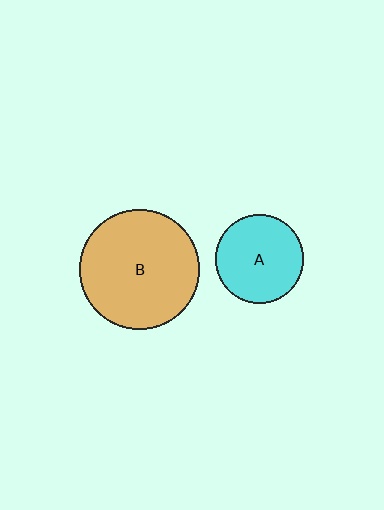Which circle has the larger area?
Circle B (orange).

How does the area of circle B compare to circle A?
Approximately 1.9 times.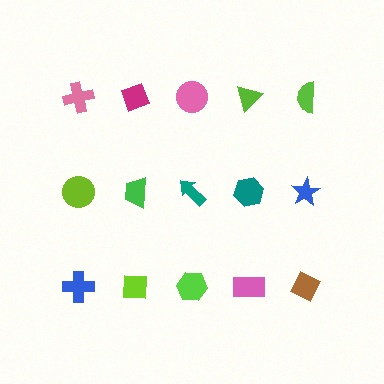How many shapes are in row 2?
5 shapes.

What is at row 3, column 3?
A lime hexagon.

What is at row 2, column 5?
A blue star.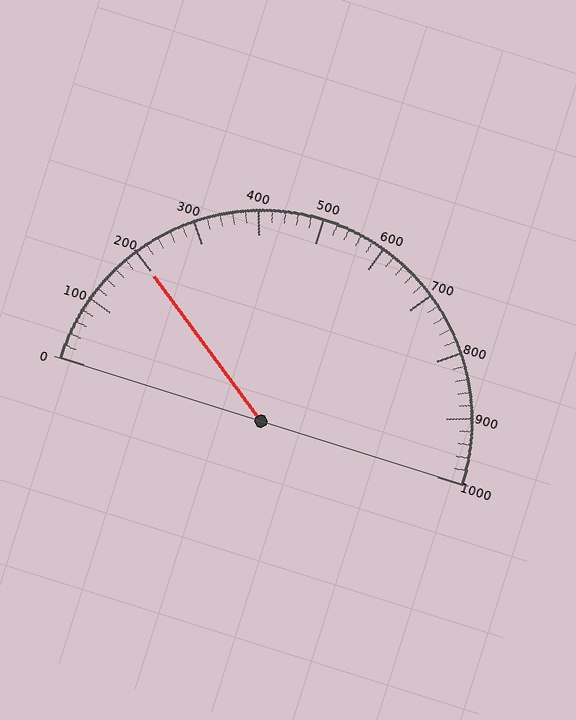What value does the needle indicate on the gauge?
The needle indicates approximately 200.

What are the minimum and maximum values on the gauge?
The gauge ranges from 0 to 1000.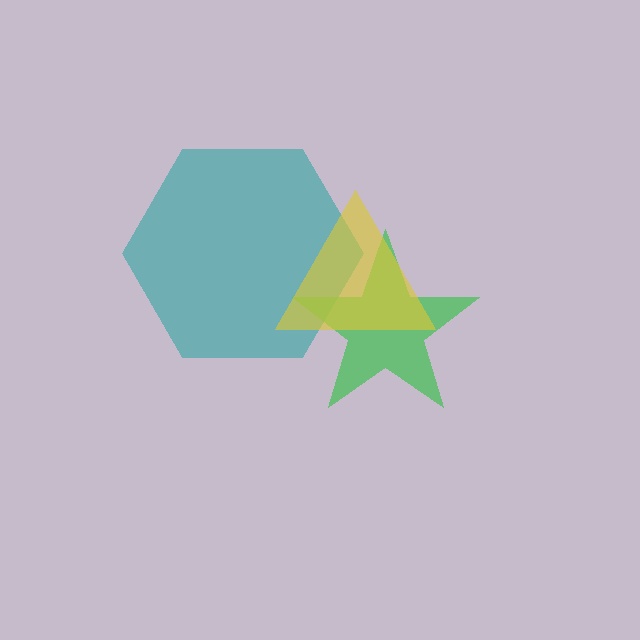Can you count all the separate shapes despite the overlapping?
Yes, there are 3 separate shapes.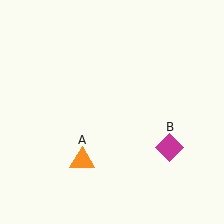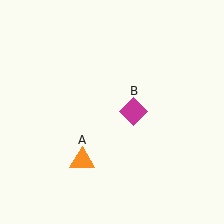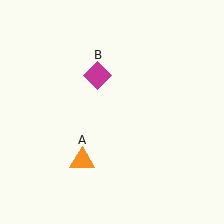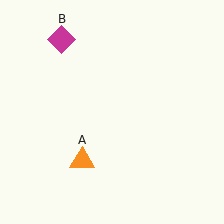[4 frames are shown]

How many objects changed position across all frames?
1 object changed position: magenta diamond (object B).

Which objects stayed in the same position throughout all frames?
Orange triangle (object A) remained stationary.